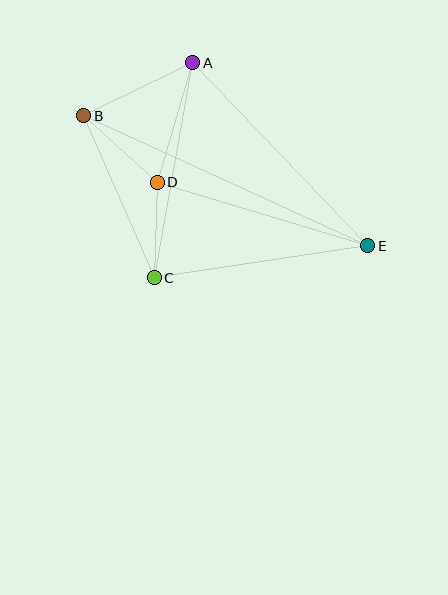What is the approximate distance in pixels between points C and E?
The distance between C and E is approximately 216 pixels.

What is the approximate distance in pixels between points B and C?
The distance between B and C is approximately 177 pixels.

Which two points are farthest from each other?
Points B and E are farthest from each other.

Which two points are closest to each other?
Points C and D are closest to each other.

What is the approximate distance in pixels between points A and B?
The distance between A and B is approximately 121 pixels.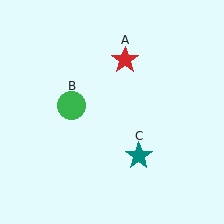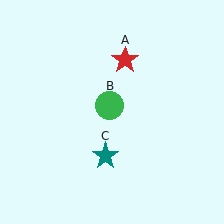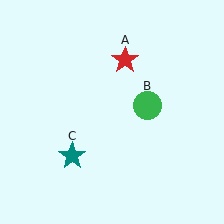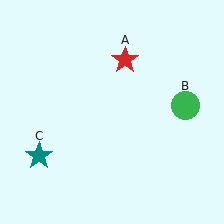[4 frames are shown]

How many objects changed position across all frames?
2 objects changed position: green circle (object B), teal star (object C).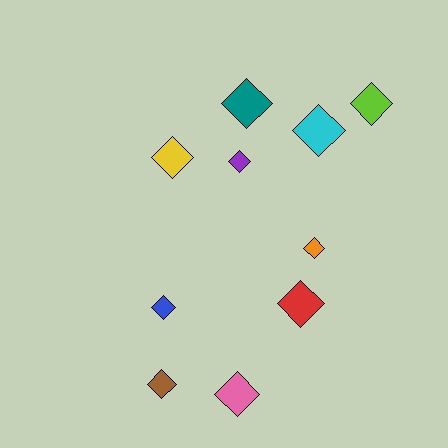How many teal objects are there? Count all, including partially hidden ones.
There is 1 teal object.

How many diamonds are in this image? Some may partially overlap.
There are 10 diamonds.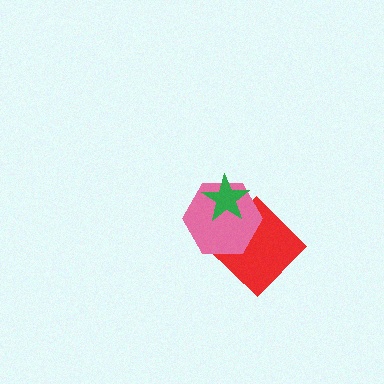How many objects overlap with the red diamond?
1 object overlaps with the red diamond.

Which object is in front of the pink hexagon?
The green star is in front of the pink hexagon.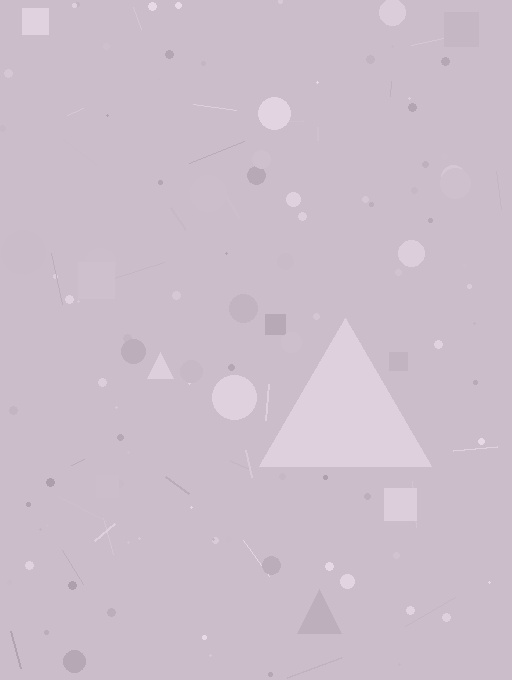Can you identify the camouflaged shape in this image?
The camouflaged shape is a triangle.